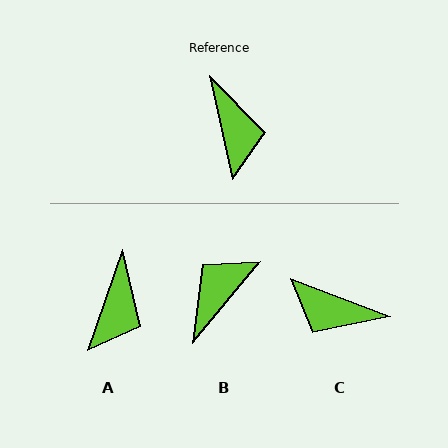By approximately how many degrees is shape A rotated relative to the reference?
Approximately 31 degrees clockwise.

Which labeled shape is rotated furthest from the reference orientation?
B, about 128 degrees away.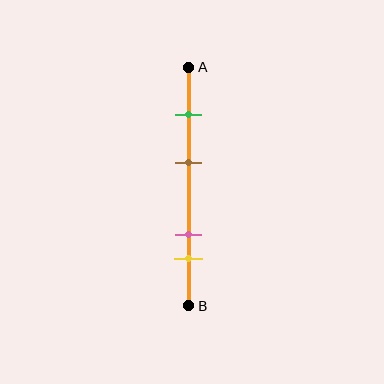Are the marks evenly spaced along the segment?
No, the marks are not evenly spaced.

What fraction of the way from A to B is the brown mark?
The brown mark is approximately 40% (0.4) of the way from A to B.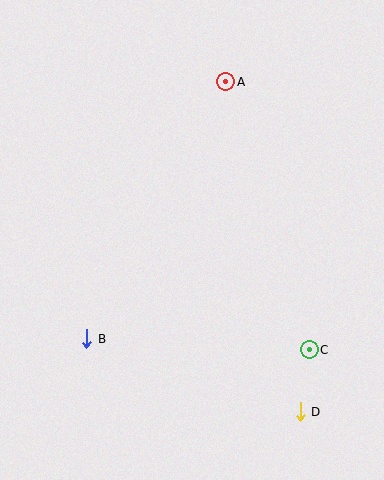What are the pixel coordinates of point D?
Point D is at (300, 412).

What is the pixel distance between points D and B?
The distance between D and B is 225 pixels.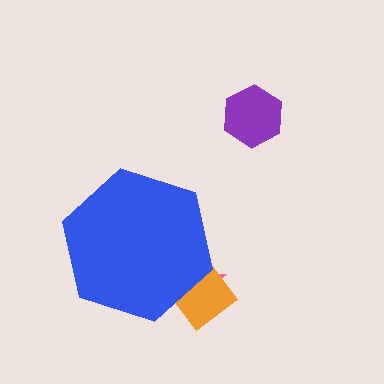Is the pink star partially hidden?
Yes, the pink star is partially hidden behind the blue hexagon.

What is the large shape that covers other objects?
A blue hexagon.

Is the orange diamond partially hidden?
Yes, the orange diamond is partially hidden behind the blue hexagon.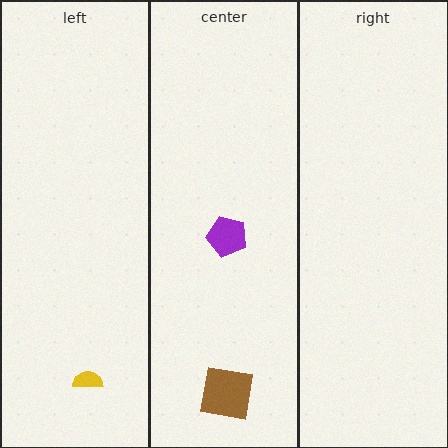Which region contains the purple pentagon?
The center region.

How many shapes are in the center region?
2.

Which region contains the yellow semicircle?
The left region.